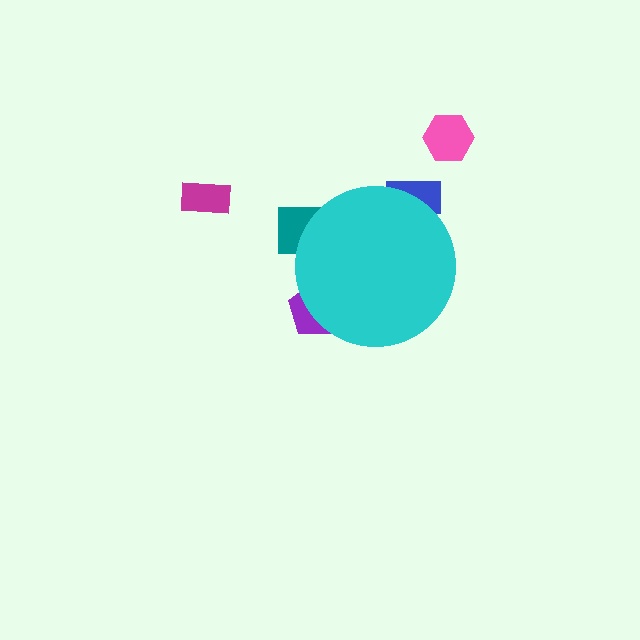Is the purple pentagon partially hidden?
Yes, the purple pentagon is partially hidden behind the cyan circle.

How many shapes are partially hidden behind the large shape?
3 shapes are partially hidden.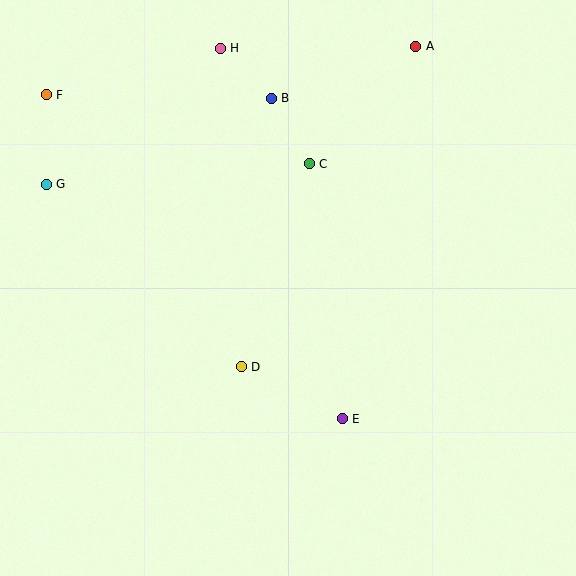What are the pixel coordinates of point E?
Point E is at (342, 419).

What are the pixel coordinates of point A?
Point A is at (416, 46).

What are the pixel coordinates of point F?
Point F is at (46, 95).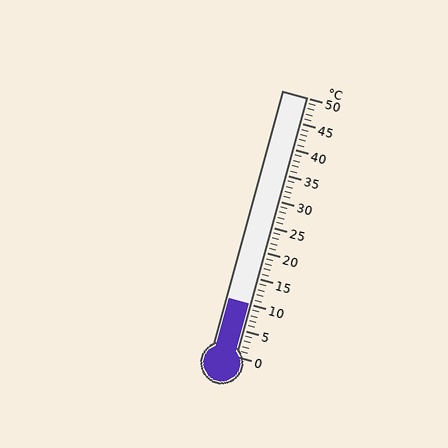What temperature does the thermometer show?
The thermometer shows approximately 10°C.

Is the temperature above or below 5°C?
The temperature is above 5°C.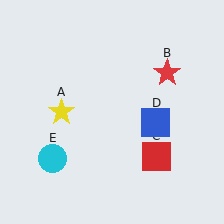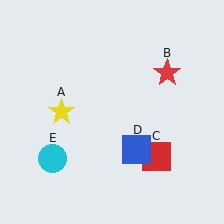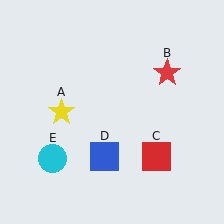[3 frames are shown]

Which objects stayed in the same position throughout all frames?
Yellow star (object A) and red star (object B) and red square (object C) and cyan circle (object E) remained stationary.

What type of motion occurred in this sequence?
The blue square (object D) rotated clockwise around the center of the scene.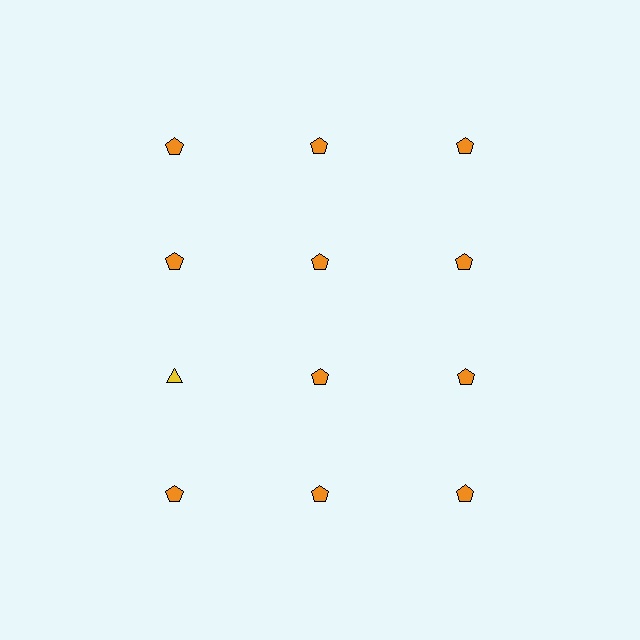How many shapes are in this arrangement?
There are 12 shapes arranged in a grid pattern.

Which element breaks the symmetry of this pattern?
The yellow triangle in the third row, leftmost column breaks the symmetry. All other shapes are orange pentagons.